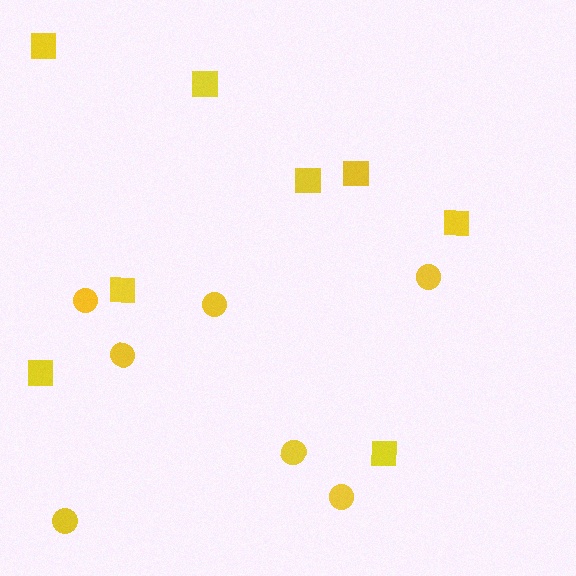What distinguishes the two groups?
There are 2 groups: one group of circles (7) and one group of squares (8).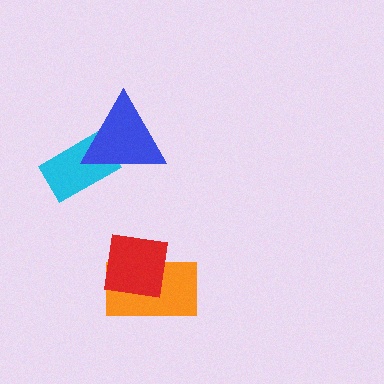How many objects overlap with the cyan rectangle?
1 object overlaps with the cyan rectangle.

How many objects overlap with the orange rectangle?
1 object overlaps with the orange rectangle.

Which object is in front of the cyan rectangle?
The blue triangle is in front of the cyan rectangle.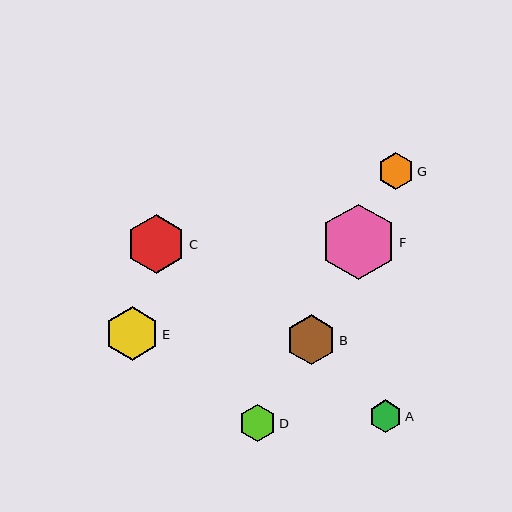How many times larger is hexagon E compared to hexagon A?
Hexagon E is approximately 1.7 times the size of hexagon A.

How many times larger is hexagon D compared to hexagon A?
Hexagon D is approximately 1.2 times the size of hexagon A.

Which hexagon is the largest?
Hexagon F is the largest with a size of approximately 75 pixels.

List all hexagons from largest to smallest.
From largest to smallest: F, C, E, B, D, G, A.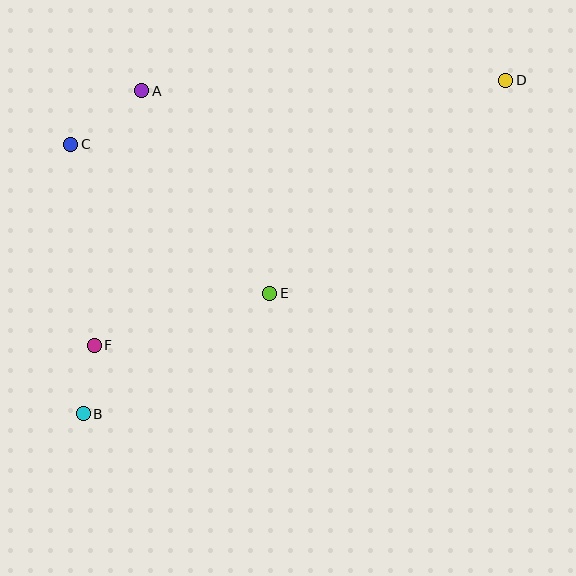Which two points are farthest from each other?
Points B and D are farthest from each other.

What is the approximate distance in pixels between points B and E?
The distance between B and E is approximately 222 pixels.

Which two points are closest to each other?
Points B and F are closest to each other.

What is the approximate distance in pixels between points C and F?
The distance between C and F is approximately 203 pixels.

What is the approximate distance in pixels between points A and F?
The distance between A and F is approximately 259 pixels.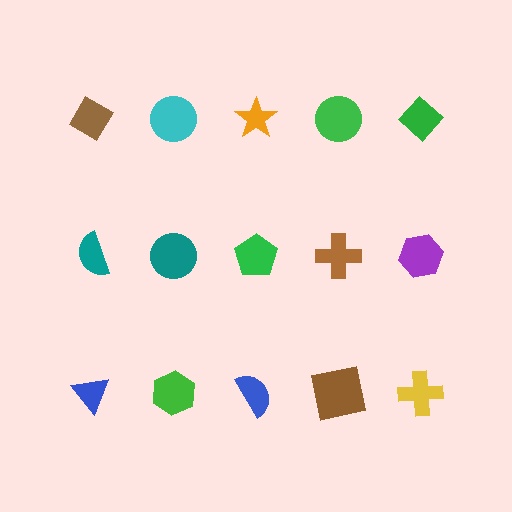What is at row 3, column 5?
A yellow cross.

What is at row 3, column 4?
A brown square.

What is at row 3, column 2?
A green hexagon.